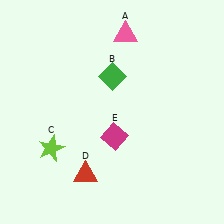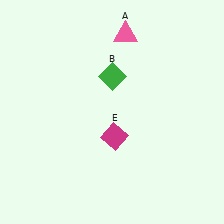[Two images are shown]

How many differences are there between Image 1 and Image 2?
There are 2 differences between the two images.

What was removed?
The lime star (C), the red triangle (D) were removed in Image 2.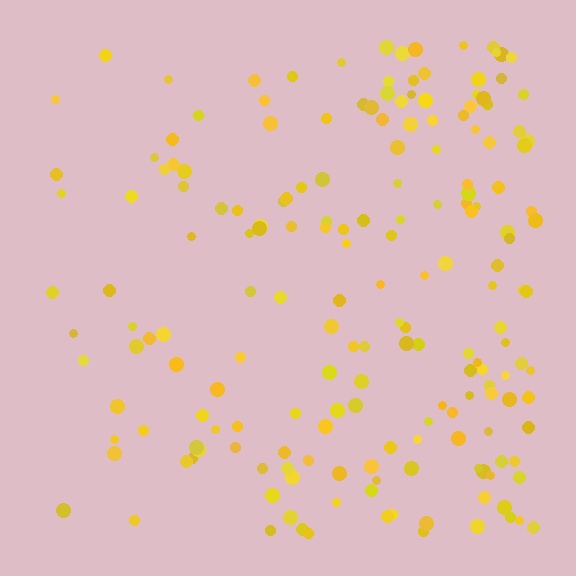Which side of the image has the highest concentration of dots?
The right.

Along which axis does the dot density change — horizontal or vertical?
Horizontal.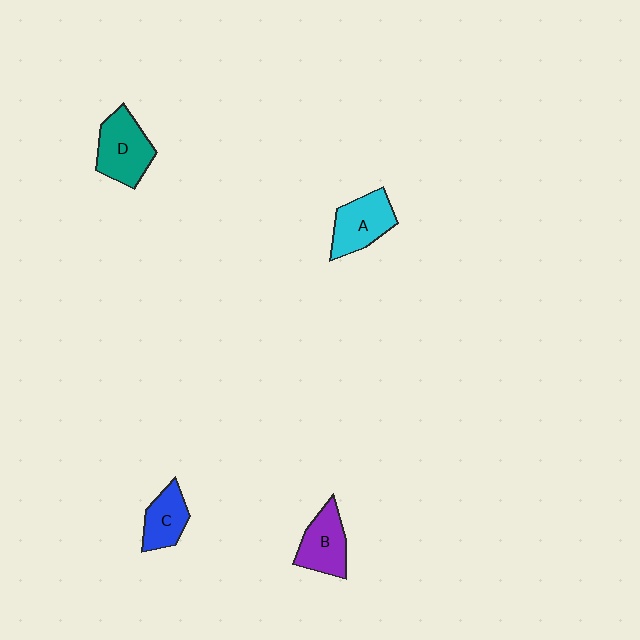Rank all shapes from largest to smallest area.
From largest to smallest: D (teal), A (cyan), B (purple), C (blue).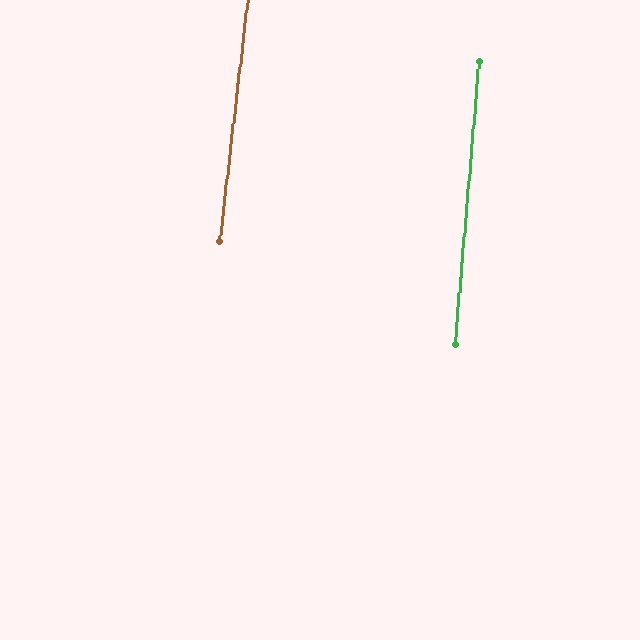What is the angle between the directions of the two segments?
Approximately 2 degrees.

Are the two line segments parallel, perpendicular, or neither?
Parallel — their directions differ by only 1.9°.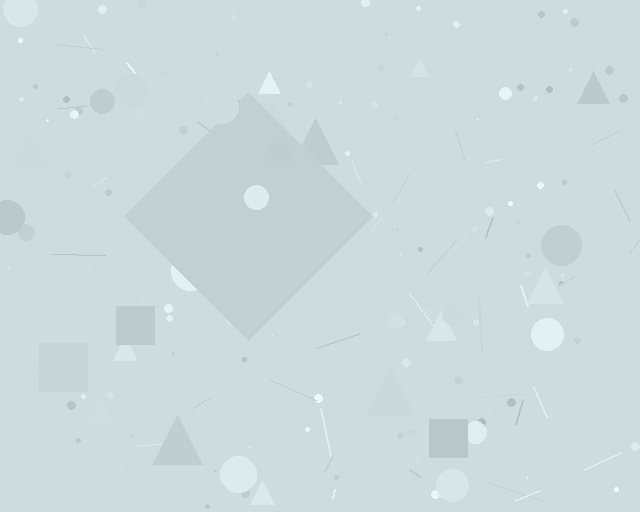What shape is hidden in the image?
A diamond is hidden in the image.